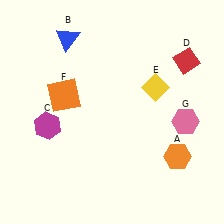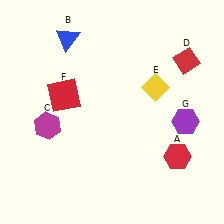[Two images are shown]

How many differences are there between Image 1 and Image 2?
There are 3 differences between the two images.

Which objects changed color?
A changed from orange to red. F changed from orange to red. G changed from pink to purple.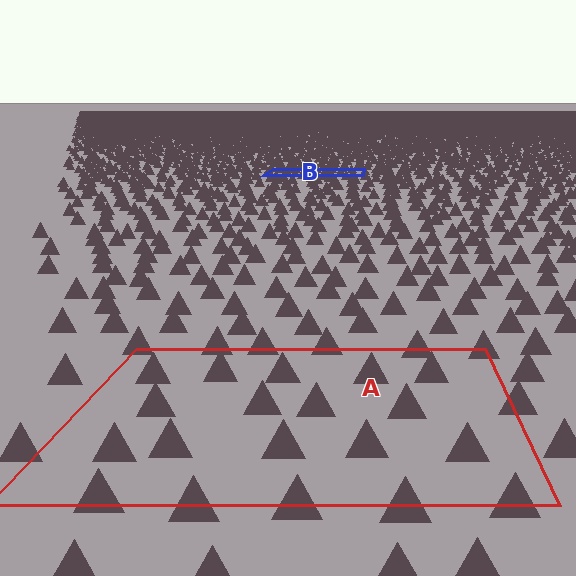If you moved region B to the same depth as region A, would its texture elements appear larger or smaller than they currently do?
They would appear larger. At a closer depth, the same texture elements are projected at a bigger on-screen size.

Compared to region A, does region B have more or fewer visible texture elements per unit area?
Region B has more texture elements per unit area — they are packed more densely because it is farther away.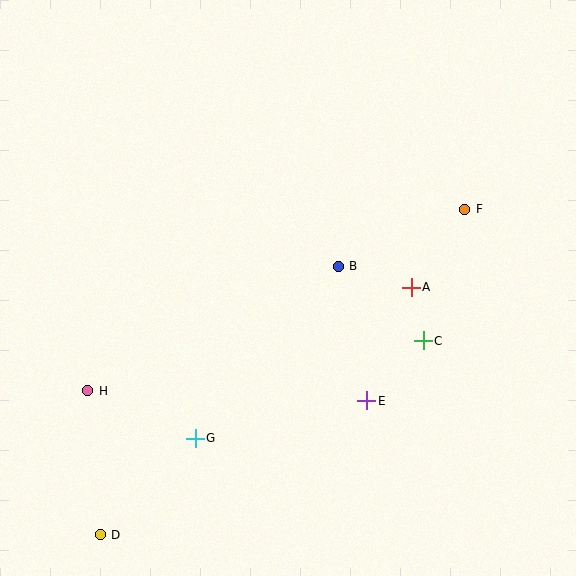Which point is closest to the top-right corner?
Point F is closest to the top-right corner.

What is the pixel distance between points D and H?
The distance between D and H is 145 pixels.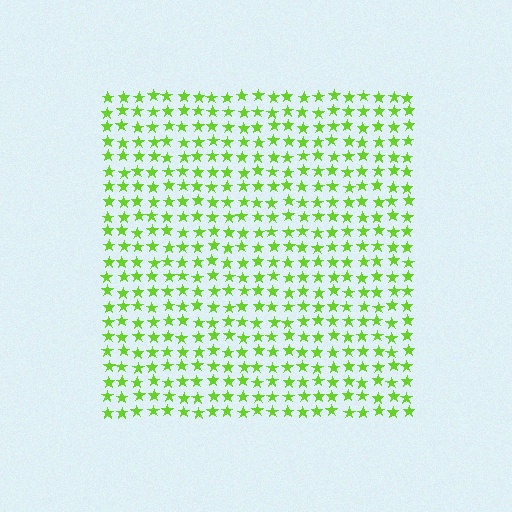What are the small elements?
The small elements are stars.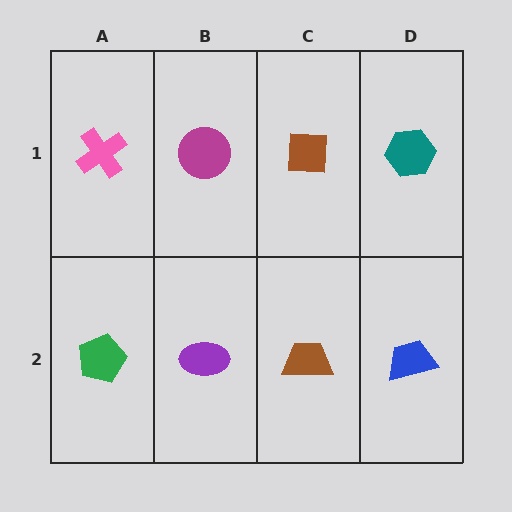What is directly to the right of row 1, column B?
A brown square.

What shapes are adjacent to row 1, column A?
A green pentagon (row 2, column A), a magenta circle (row 1, column B).